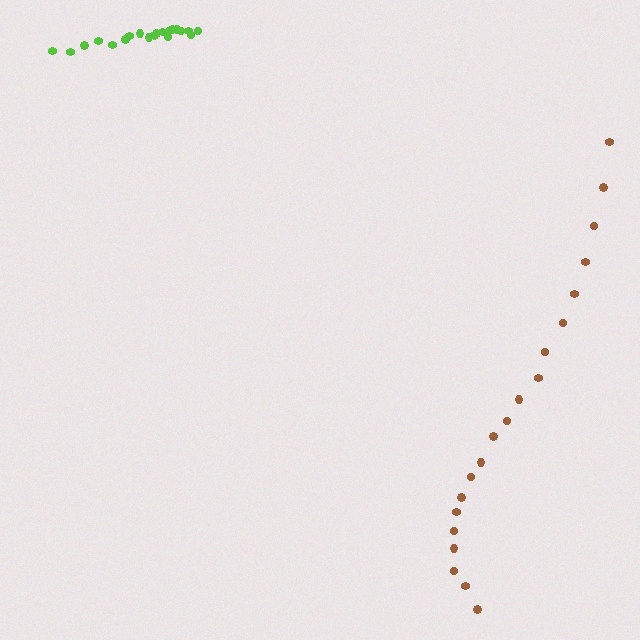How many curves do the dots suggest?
There are 2 distinct paths.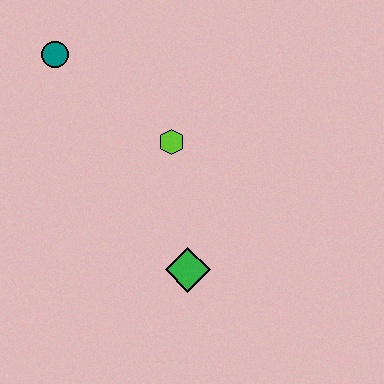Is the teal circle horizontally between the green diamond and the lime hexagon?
No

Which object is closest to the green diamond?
The lime hexagon is closest to the green diamond.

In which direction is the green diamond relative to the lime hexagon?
The green diamond is below the lime hexagon.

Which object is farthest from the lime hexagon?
The teal circle is farthest from the lime hexagon.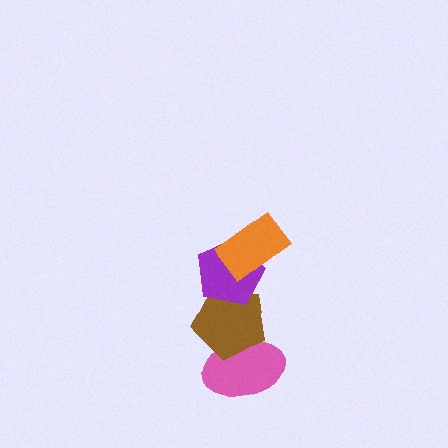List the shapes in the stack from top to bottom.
From top to bottom: the orange rectangle, the purple pentagon, the brown pentagon, the pink ellipse.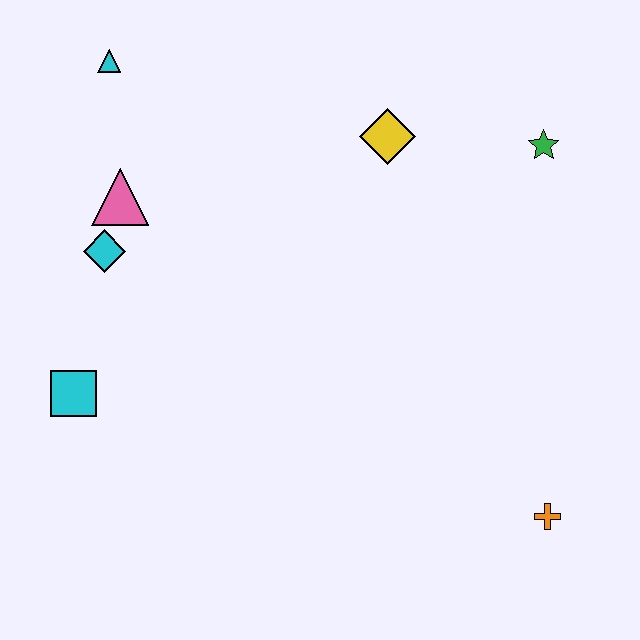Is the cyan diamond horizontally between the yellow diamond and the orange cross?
No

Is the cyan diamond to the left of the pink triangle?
Yes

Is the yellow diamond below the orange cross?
No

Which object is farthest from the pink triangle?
The orange cross is farthest from the pink triangle.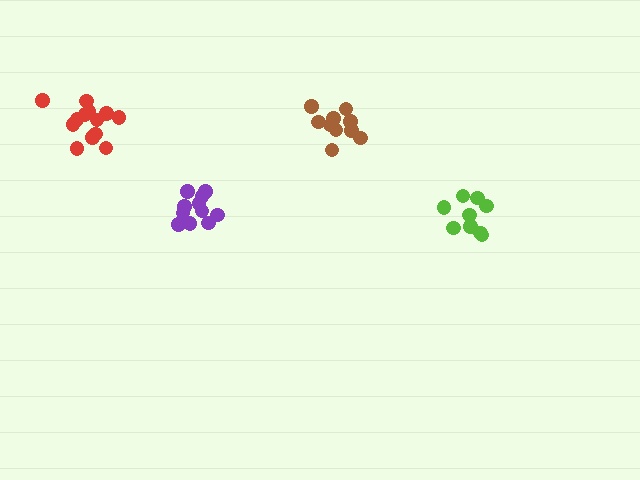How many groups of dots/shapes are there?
There are 4 groups.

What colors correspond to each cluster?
The clusters are colored: purple, brown, red, lime.